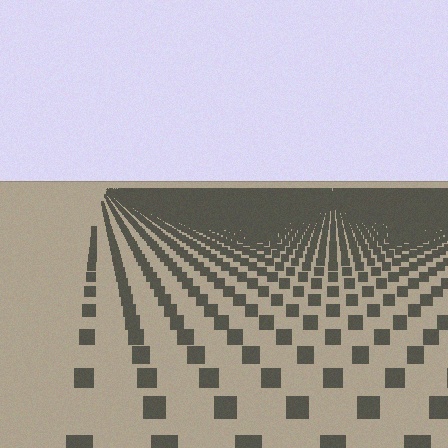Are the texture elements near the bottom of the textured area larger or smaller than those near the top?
Larger. Near the bottom, elements are closer to the viewer and appear at a bigger on-screen size.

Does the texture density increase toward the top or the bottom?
Density increases toward the top.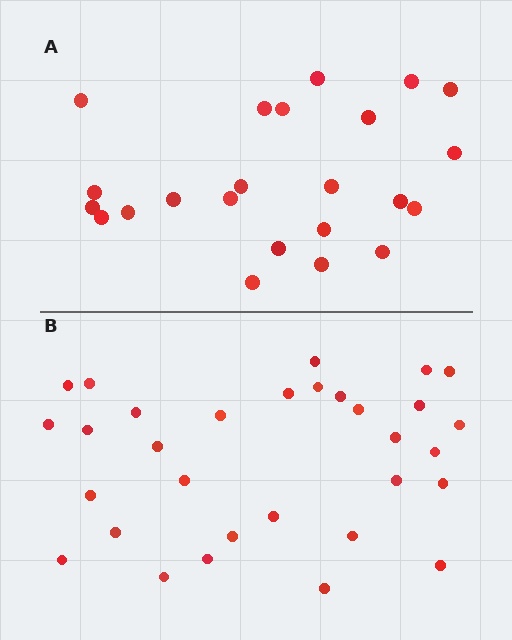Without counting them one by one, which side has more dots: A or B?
Region B (the bottom region) has more dots.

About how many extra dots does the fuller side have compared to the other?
Region B has roughly 8 or so more dots than region A.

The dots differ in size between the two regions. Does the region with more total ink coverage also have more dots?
No. Region A has more total ink coverage because its dots are larger, but region B actually contains more individual dots. Total area can be misleading — the number of items is what matters here.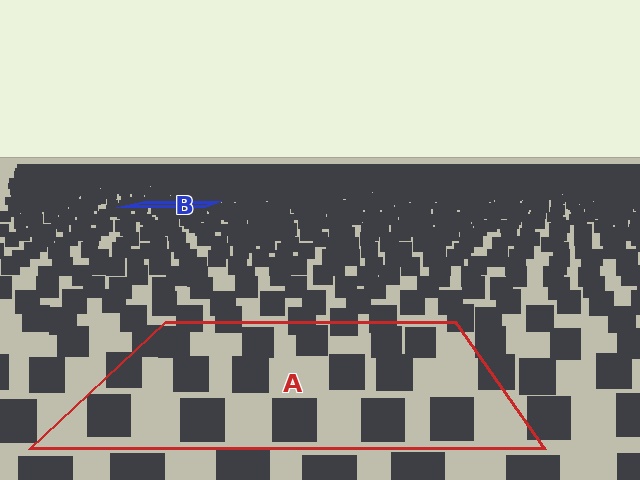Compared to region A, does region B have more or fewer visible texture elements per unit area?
Region B has more texture elements per unit area — they are packed more densely because it is farther away.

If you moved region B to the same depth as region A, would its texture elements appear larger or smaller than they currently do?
They would appear larger. At a closer depth, the same texture elements are projected at a bigger on-screen size.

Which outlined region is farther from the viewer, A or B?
Region B is farther from the viewer — the texture elements inside it appear smaller and more densely packed.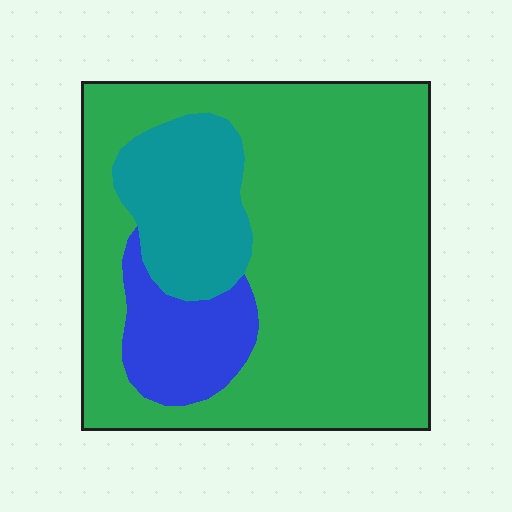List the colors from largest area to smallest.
From largest to smallest: green, teal, blue.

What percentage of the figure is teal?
Teal takes up about one sixth (1/6) of the figure.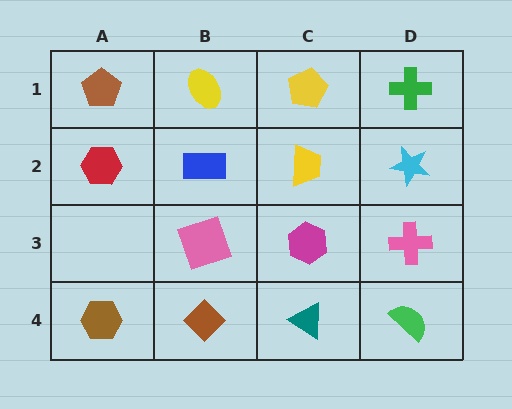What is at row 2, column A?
A red hexagon.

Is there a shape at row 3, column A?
No, that cell is empty.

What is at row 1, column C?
A yellow pentagon.